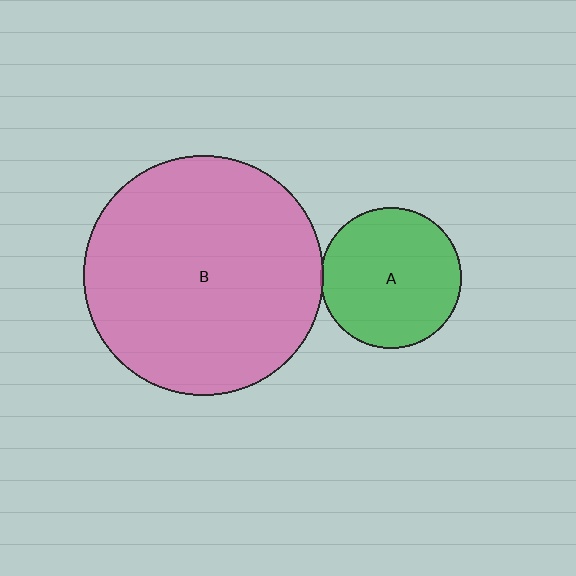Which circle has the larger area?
Circle B (pink).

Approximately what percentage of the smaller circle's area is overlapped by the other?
Approximately 5%.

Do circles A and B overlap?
Yes.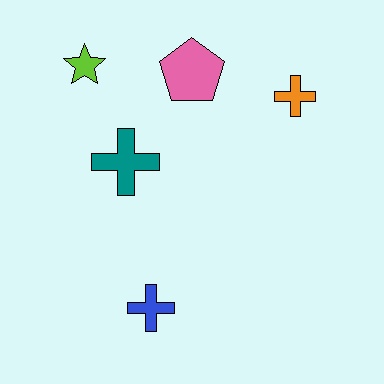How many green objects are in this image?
There are no green objects.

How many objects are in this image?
There are 5 objects.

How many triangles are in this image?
There are no triangles.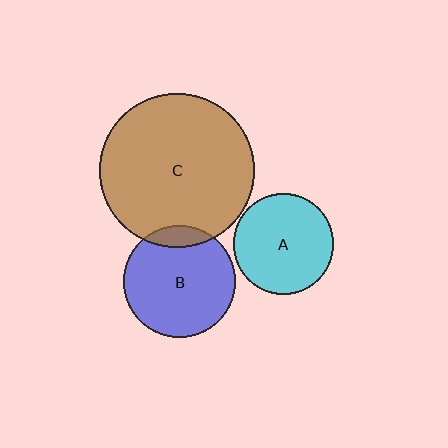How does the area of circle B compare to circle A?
Approximately 1.2 times.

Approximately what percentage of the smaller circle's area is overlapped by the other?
Approximately 10%.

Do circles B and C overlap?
Yes.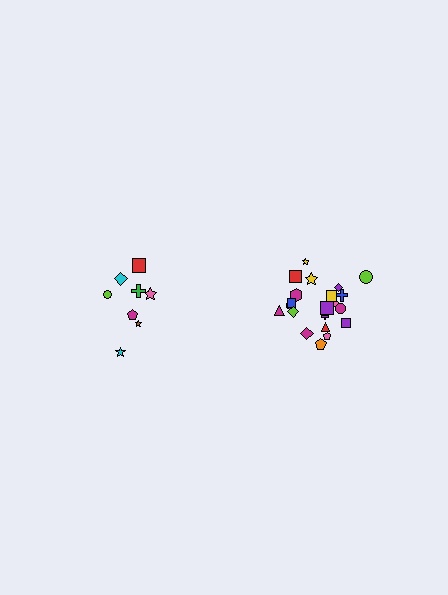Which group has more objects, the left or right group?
The right group.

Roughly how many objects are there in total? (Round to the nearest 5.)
Roughly 30 objects in total.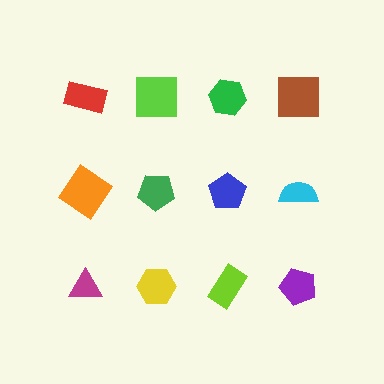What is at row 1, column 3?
A green hexagon.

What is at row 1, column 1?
A red rectangle.